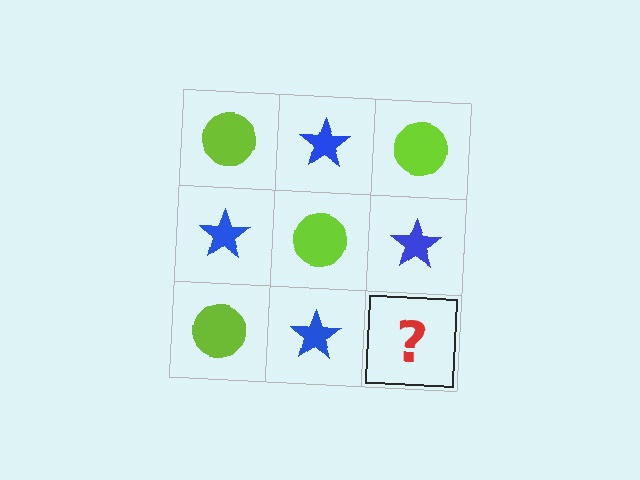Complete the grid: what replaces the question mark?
The question mark should be replaced with a lime circle.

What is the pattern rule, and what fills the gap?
The rule is that it alternates lime circle and blue star in a checkerboard pattern. The gap should be filled with a lime circle.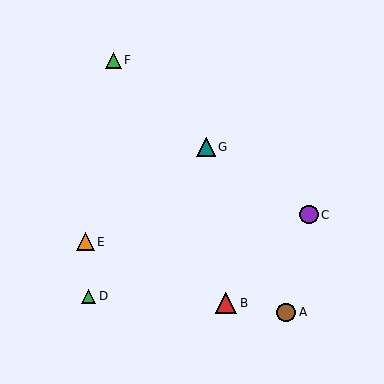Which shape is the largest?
The red triangle (labeled B) is the largest.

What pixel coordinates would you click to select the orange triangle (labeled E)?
Click at (85, 242) to select the orange triangle E.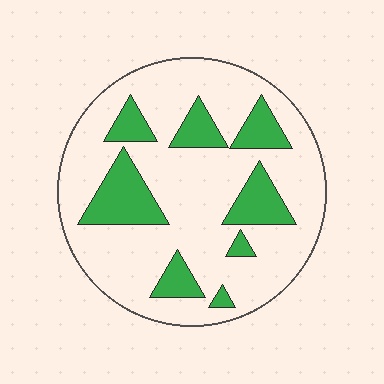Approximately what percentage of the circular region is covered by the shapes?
Approximately 25%.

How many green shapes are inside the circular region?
8.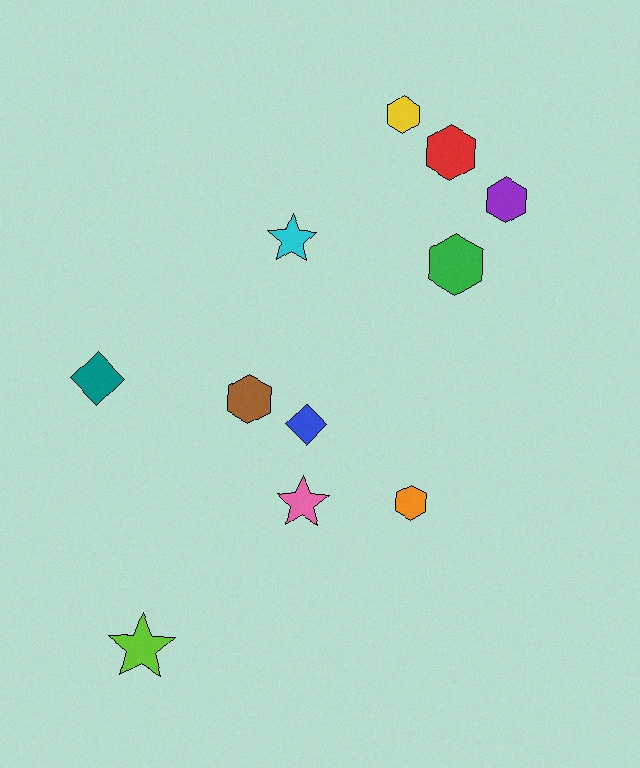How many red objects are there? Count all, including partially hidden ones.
There is 1 red object.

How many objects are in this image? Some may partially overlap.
There are 11 objects.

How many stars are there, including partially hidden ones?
There are 3 stars.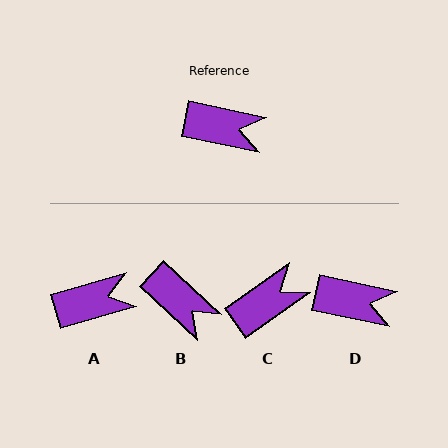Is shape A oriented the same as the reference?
No, it is off by about 28 degrees.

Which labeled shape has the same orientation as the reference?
D.